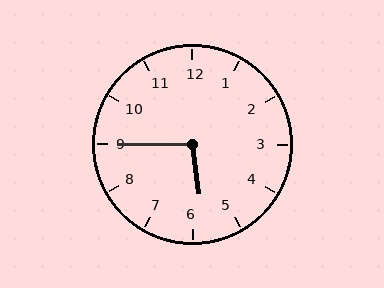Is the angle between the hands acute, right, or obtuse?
It is obtuse.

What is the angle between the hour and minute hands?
Approximately 98 degrees.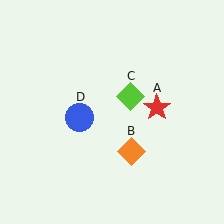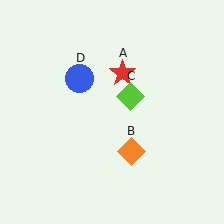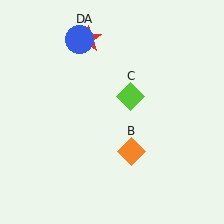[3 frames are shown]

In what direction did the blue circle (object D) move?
The blue circle (object D) moved up.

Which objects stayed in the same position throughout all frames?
Orange diamond (object B) and lime diamond (object C) remained stationary.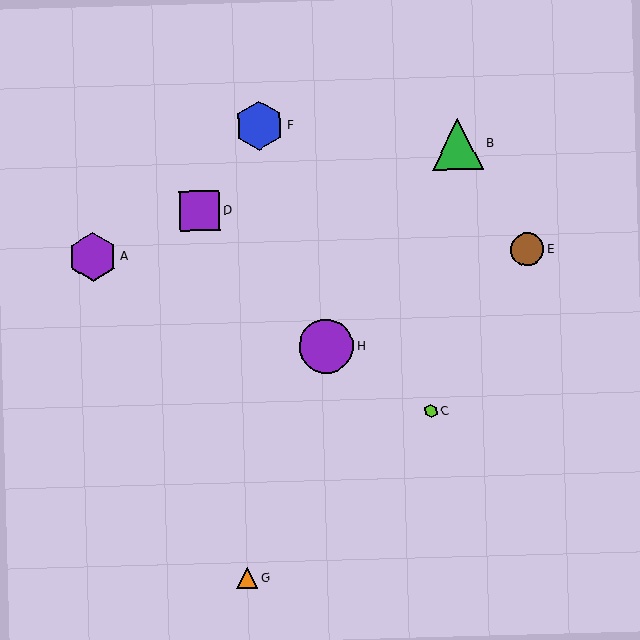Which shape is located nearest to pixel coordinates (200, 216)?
The purple square (labeled D) at (200, 211) is nearest to that location.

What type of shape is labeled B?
Shape B is a green triangle.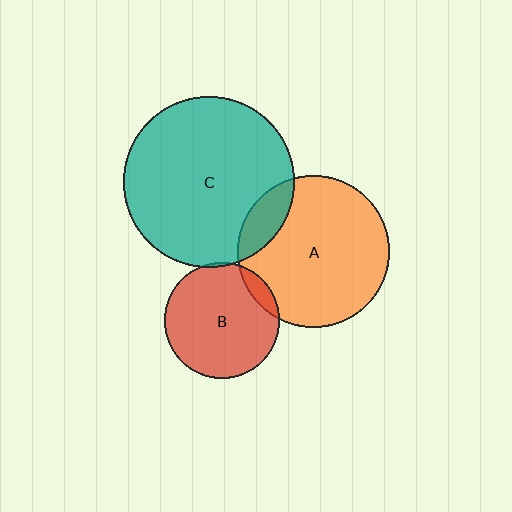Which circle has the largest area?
Circle C (teal).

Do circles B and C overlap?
Yes.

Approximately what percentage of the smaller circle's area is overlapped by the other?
Approximately 5%.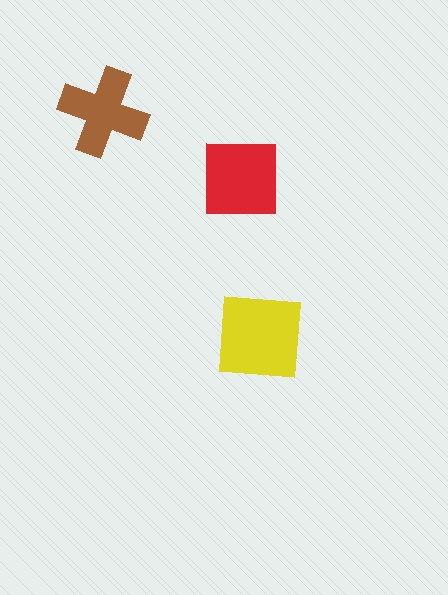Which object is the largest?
The yellow square.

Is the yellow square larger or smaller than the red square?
Larger.